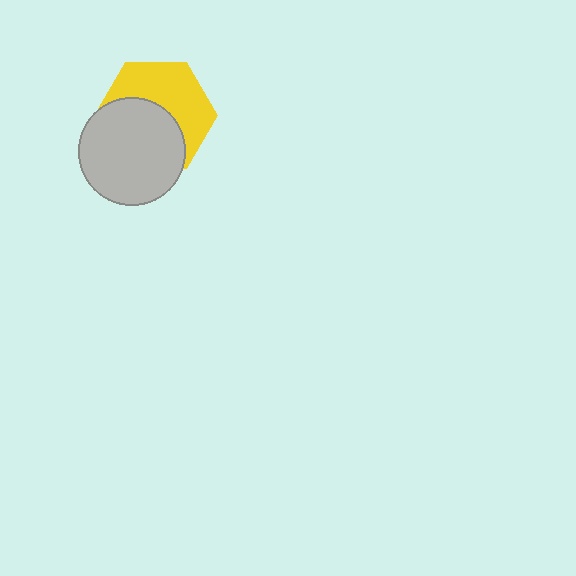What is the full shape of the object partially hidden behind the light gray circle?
The partially hidden object is a yellow hexagon.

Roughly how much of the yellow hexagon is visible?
About half of it is visible (roughly 50%).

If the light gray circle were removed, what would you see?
You would see the complete yellow hexagon.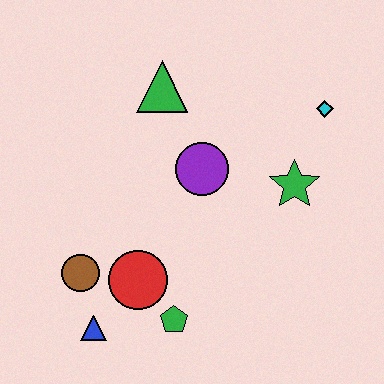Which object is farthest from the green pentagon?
The cyan diamond is farthest from the green pentagon.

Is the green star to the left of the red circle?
No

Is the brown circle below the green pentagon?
No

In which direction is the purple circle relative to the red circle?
The purple circle is above the red circle.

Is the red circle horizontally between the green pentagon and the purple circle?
No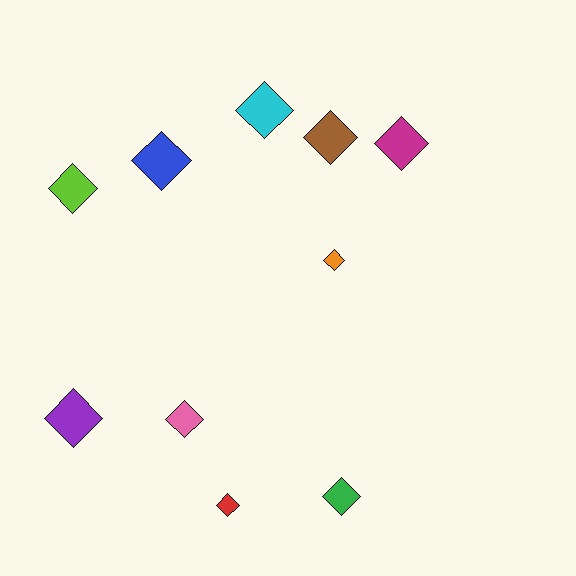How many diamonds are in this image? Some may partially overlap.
There are 10 diamonds.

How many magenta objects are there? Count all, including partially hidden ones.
There is 1 magenta object.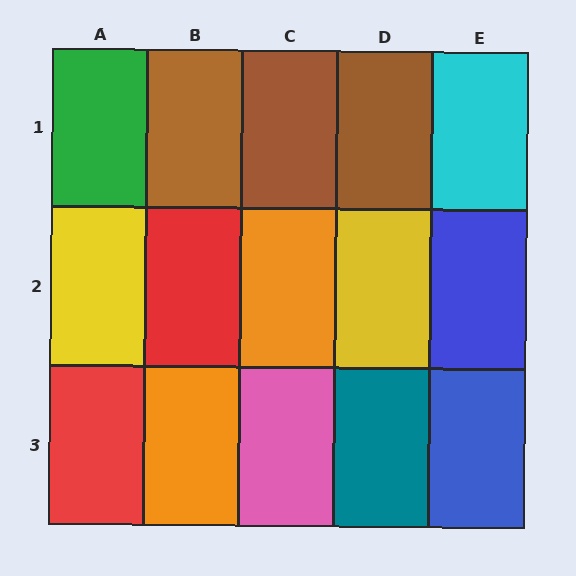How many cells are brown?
3 cells are brown.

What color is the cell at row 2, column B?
Red.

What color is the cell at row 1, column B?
Brown.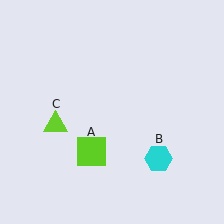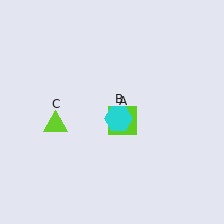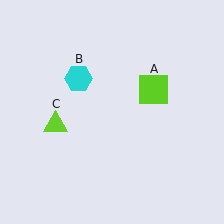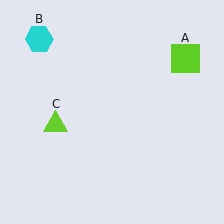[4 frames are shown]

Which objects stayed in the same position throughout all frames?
Lime triangle (object C) remained stationary.